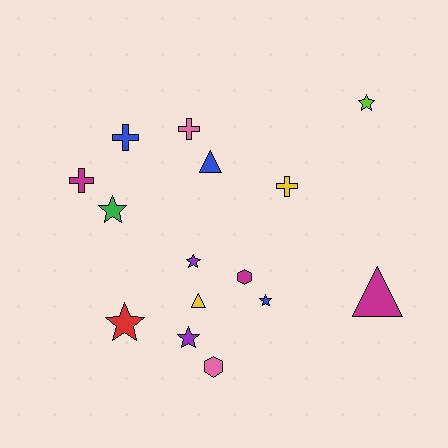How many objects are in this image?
There are 15 objects.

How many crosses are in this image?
There are 4 crosses.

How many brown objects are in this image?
There are no brown objects.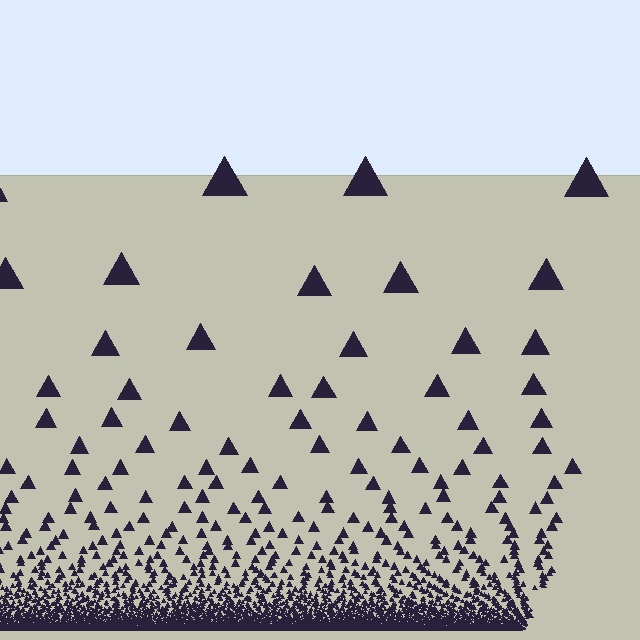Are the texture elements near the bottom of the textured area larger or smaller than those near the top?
Smaller. The gradient is inverted — elements near the bottom are smaller and denser.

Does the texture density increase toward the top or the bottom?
Density increases toward the bottom.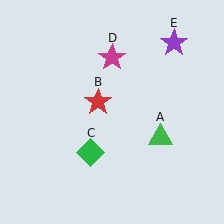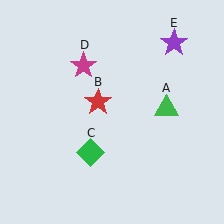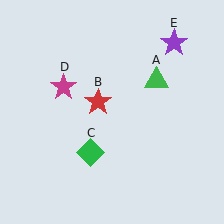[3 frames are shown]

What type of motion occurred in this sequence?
The green triangle (object A), magenta star (object D) rotated counterclockwise around the center of the scene.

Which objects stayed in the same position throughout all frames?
Red star (object B) and green diamond (object C) and purple star (object E) remained stationary.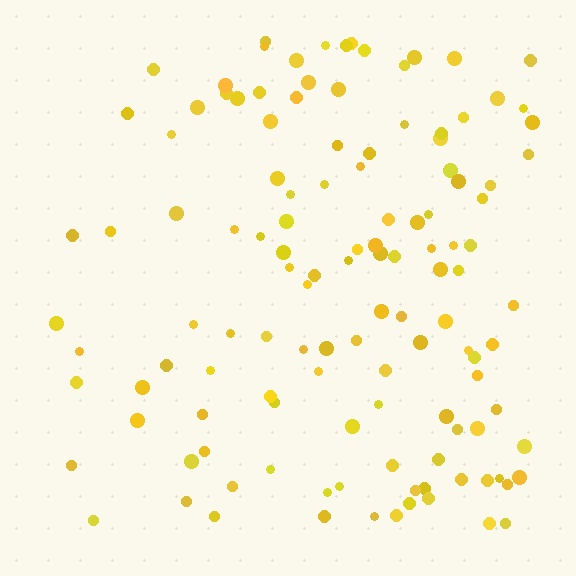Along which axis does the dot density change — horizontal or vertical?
Horizontal.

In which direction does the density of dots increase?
From left to right, with the right side densest.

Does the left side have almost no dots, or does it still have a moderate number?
Still a moderate number, just noticeably fewer than the right.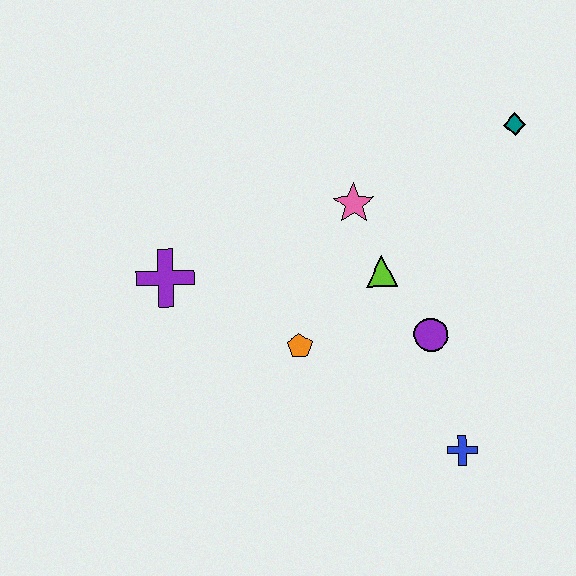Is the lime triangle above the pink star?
No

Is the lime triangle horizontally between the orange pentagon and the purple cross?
No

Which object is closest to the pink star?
The lime triangle is closest to the pink star.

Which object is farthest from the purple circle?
The purple cross is farthest from the purple circle.